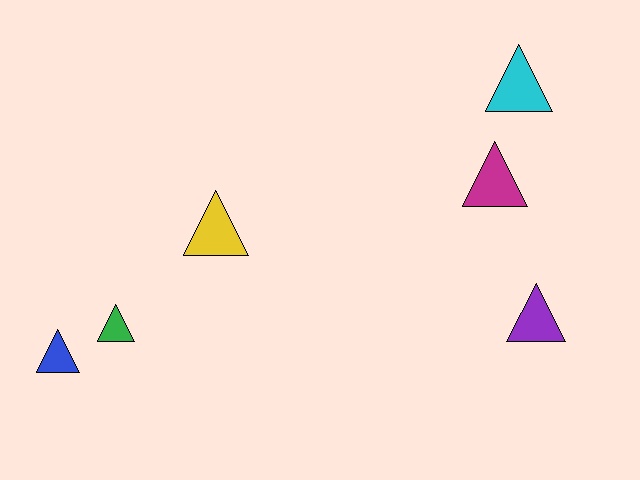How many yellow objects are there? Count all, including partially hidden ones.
There is 1 yellow object.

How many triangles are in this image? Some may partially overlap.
There are 6 triangles.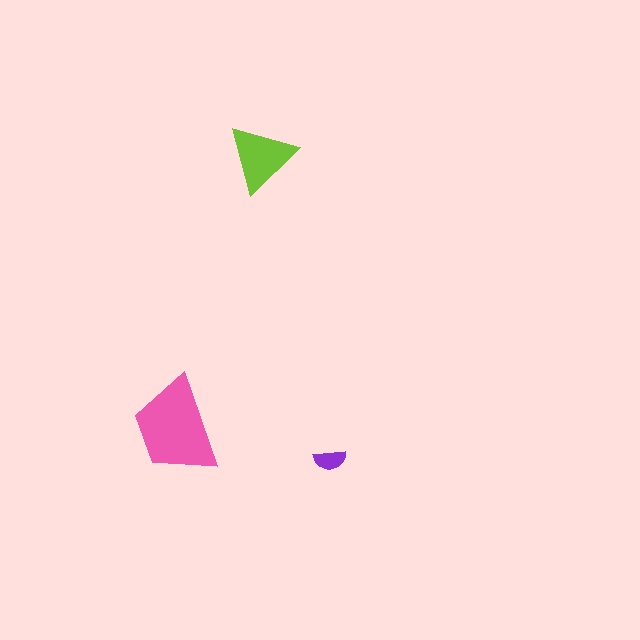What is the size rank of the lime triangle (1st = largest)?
2nd.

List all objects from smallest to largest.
The purple semicircle, the lime triangle, the pink trapezoid.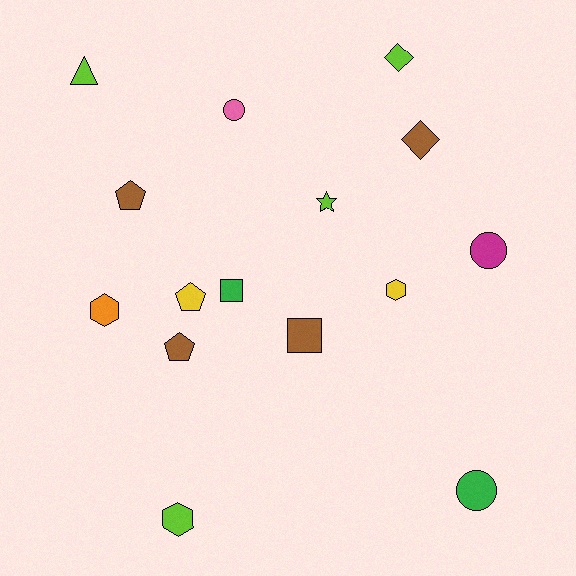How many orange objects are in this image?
There is 1 orange object.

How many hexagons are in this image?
There are 3 hexagons.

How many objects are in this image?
There are 15 objects.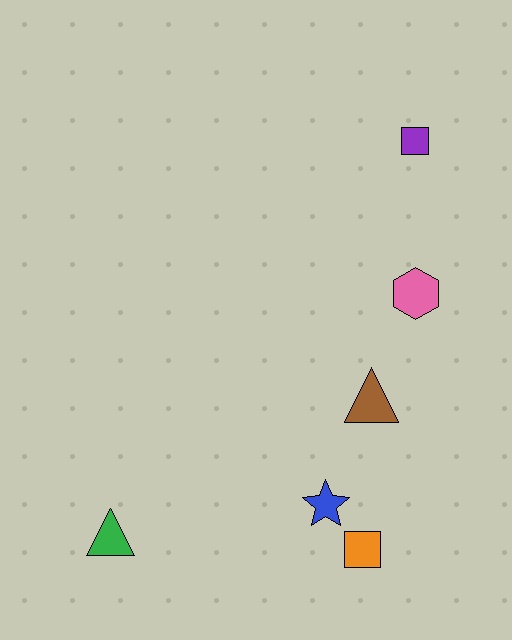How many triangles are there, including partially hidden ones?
There are 2 triangles.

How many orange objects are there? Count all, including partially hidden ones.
There is 1 orange object.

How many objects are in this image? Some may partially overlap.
There are 6 objects.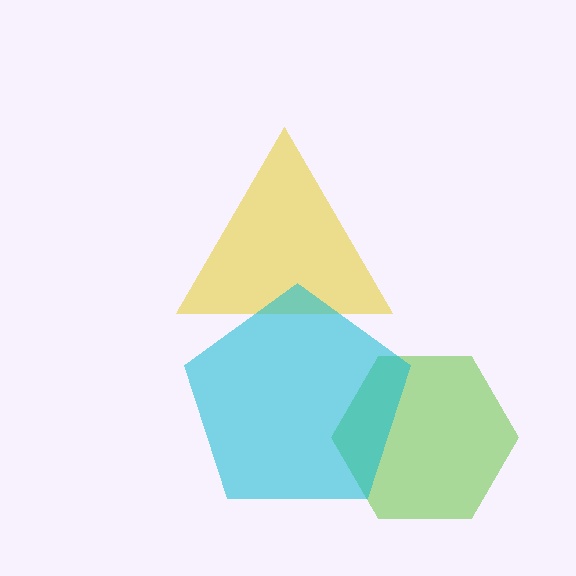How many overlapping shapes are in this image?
There are 3 overlapping shapes in the image.